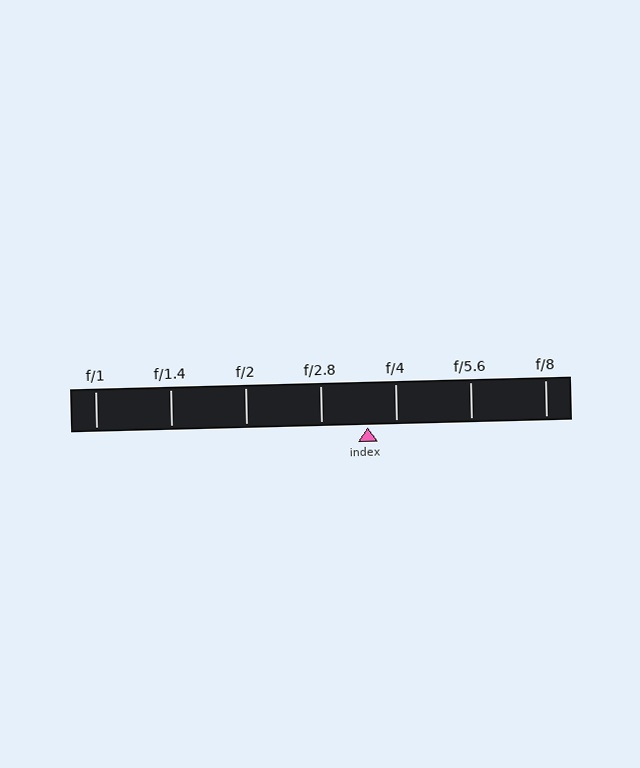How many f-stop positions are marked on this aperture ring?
There are 7 f-stop positions marked.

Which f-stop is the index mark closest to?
The index mark is closest to f/4.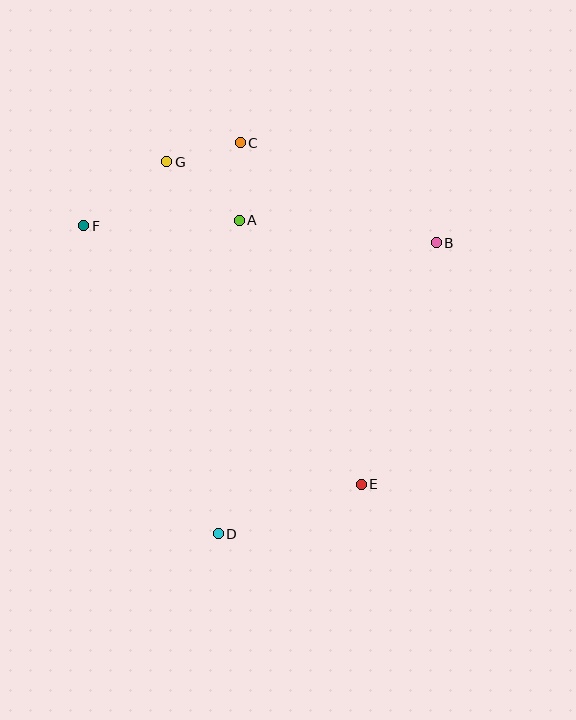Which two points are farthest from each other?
Points C and D are farthest from each other.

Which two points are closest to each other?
Points C and G are closest to each other.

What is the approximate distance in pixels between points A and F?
The distance between A and F is approximately 156 pixels.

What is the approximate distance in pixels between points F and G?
The distance between F and G is approximately 105 pixels.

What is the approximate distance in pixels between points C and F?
The distance between C and F is approximately 177 pixels.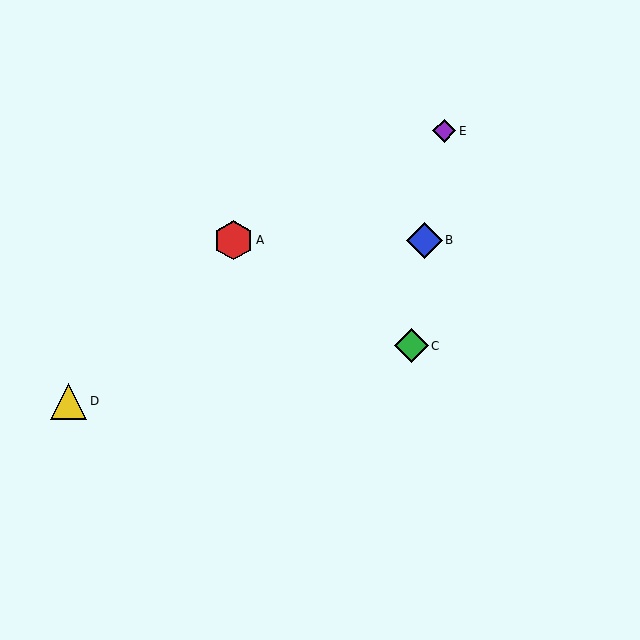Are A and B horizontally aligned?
Yes, both are at y≈240.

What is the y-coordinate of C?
Object C is at y≈346.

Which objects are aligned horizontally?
Objects A, B are aligned horizontally.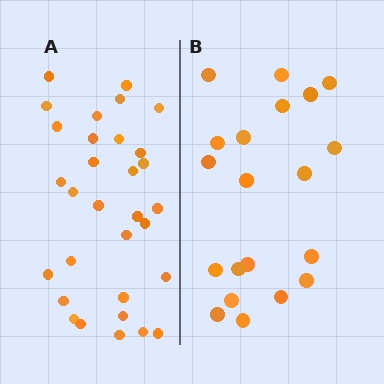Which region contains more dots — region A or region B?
Region A (the left region) has more dots.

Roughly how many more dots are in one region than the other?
Region A has roughly 12 or so more dots than region B.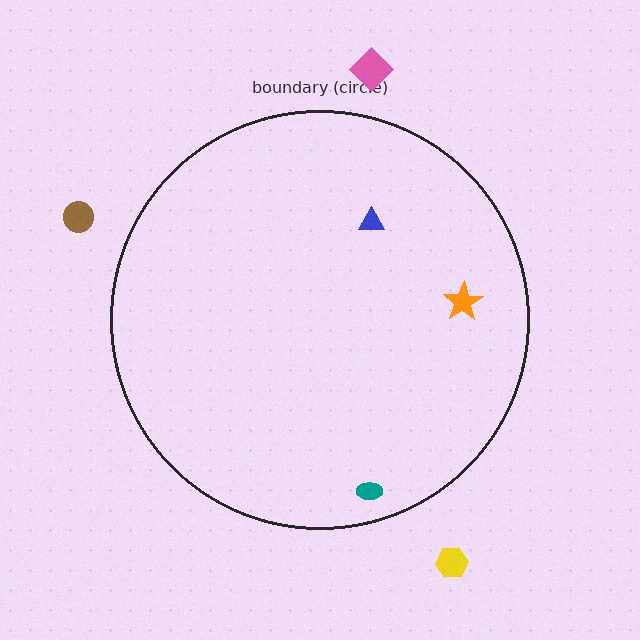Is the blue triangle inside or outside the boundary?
Inside.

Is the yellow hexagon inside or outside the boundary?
Outside.